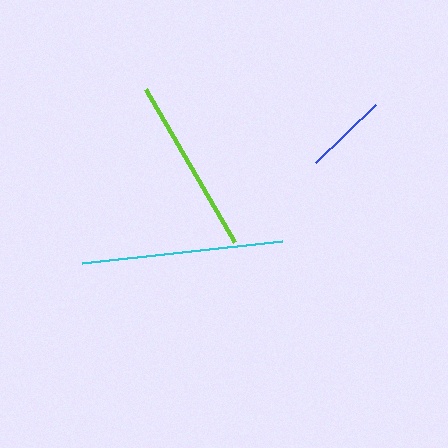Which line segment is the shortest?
The blue line is the shortest at approximately 84 pixels.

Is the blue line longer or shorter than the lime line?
The lime line is longer than the blue line.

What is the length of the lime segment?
The lime segment is approximately 177 pixels long.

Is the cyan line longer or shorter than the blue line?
The cyan line is longer than the blue line.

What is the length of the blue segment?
The blue segment is approximately 84 pixels long.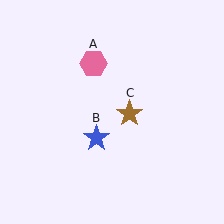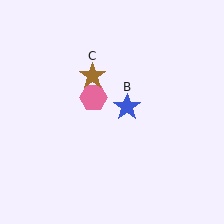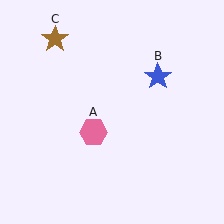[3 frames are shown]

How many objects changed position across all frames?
3 objects changed position: pink hexagon (object A), blue star (object B), brown star (object C).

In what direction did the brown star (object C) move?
The brown star (object C) moved up and to the left.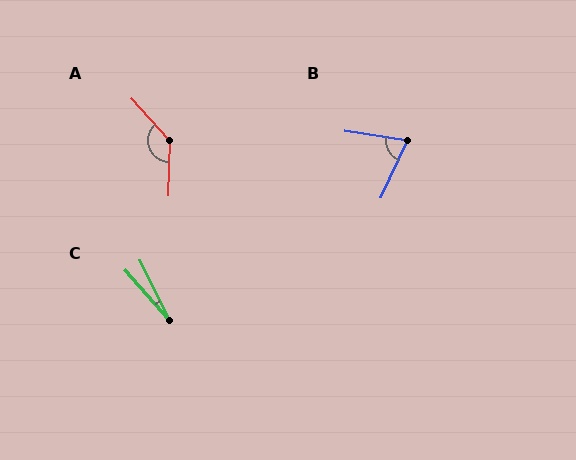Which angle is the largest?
A, at approximately 136 degrees.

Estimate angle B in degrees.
Approximately 75 degrees.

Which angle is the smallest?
C, at approximately 15 degrees.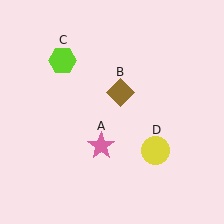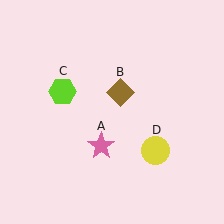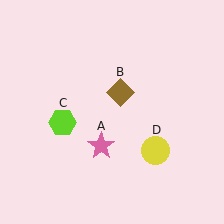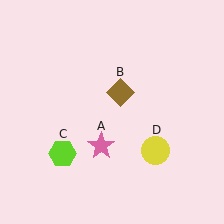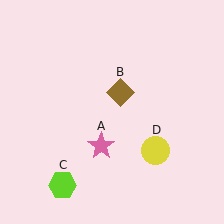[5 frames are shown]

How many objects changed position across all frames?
1 object changed position: lime hexagon (object C).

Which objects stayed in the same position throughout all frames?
Pink star (object A) and brown diamond (object B) and yellow circle (object D) remained stationary.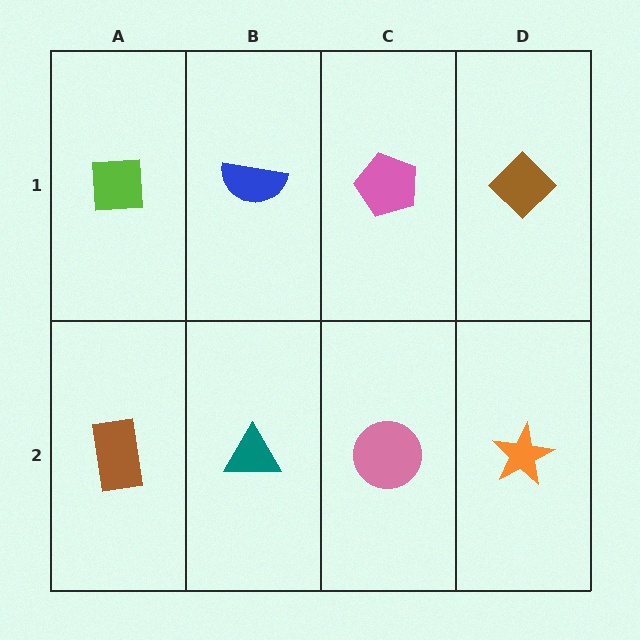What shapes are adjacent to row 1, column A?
A brown rectangle (row 2, column A), a blue semicircle (row 1, column B).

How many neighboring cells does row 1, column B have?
3.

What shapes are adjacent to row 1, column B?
A teal triangle (row 2, column B), a lime square (row 1, column A), a pink pentagon (row 1, column C).